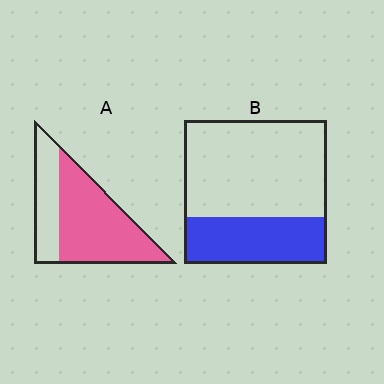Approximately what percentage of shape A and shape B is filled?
A is approximately 70% and B is approximately 35%.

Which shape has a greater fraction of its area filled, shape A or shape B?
Shape A.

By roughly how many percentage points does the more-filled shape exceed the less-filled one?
By roughly 35 percentage points (A over B).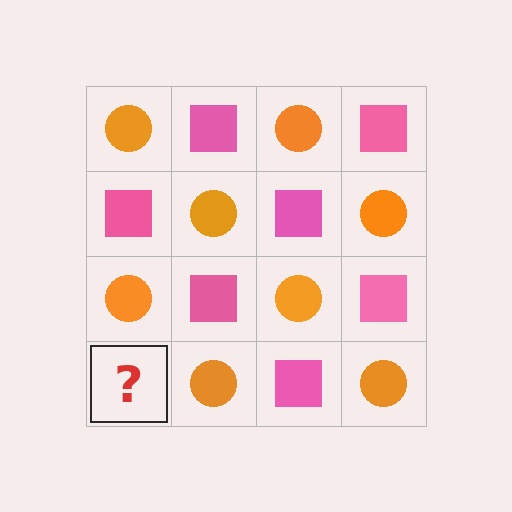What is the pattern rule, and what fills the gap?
The rule is that it alternates orange circle and pink square in a checkerboard pattern. The gap should be filled with a pink square.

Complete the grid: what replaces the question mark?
The question mark should be replaced with a pink square.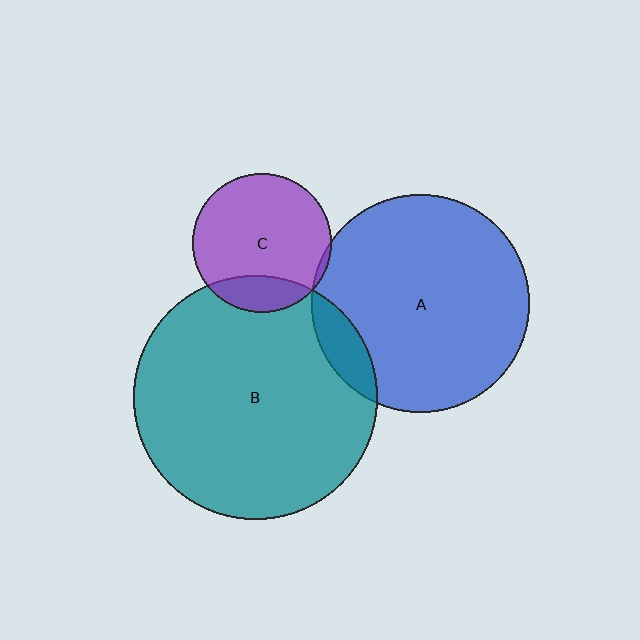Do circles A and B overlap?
Yes.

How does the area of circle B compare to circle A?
Approximately 1.2 times.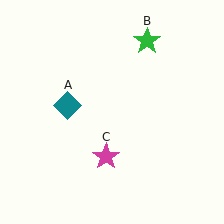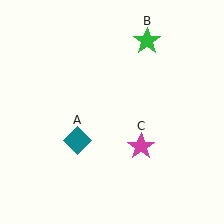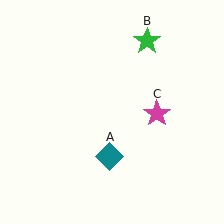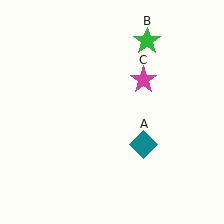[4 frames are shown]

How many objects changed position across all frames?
2 objects changed position: teal diamond (object A), magenta star (object C).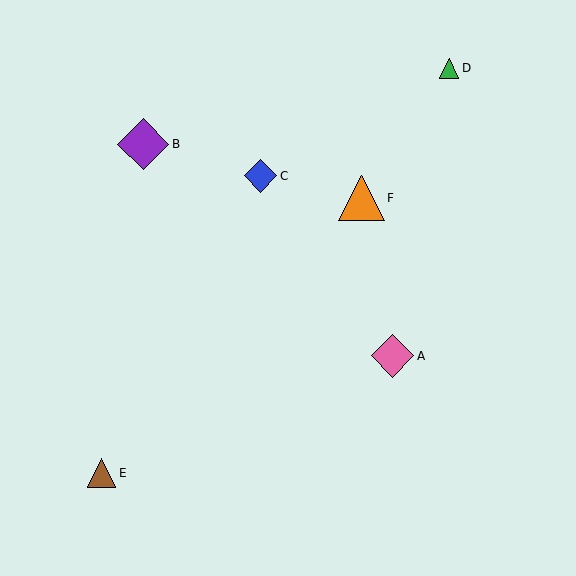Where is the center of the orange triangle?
The center of the orange triangle is at (361, 198).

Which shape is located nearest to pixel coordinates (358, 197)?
The orange triangle (labeled F) at (361, 198) is nearest to that location.